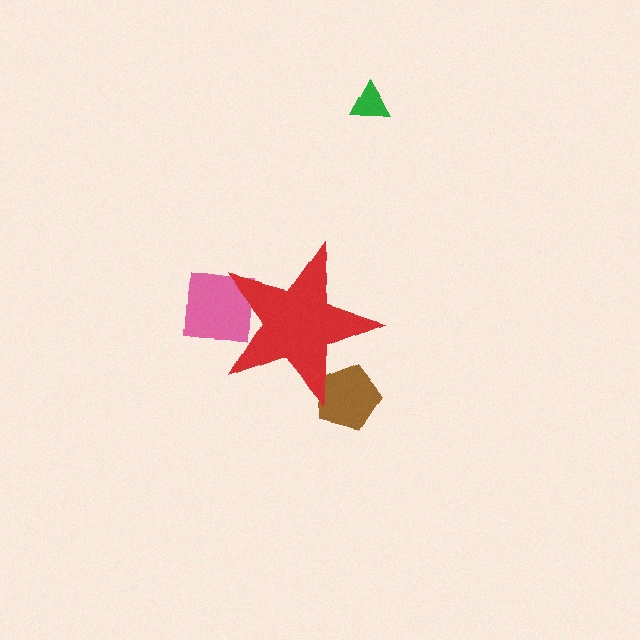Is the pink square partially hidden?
Yes, the pink square is partially hidden behind the red star.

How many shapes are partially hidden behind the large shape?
2 shapes are partially hidden.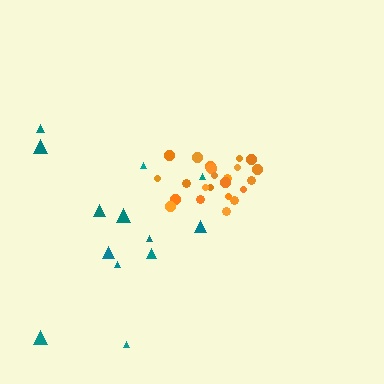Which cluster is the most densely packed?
Orange.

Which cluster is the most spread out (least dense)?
Teal.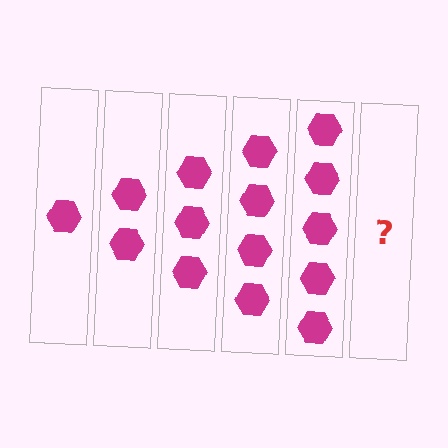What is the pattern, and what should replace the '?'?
The pattern is that each step adds one more hexagon. The '?' should be 6 hexagons.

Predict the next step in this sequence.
The next step is 6 hexagons.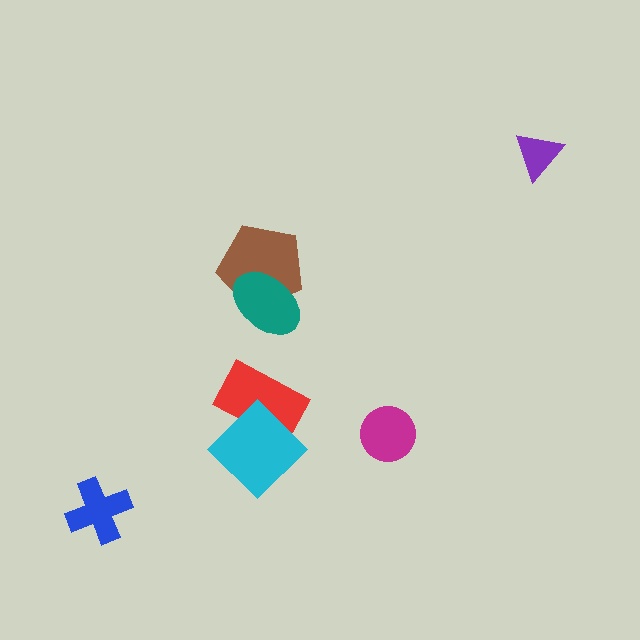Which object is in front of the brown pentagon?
The teal ellipse is in front of the brown pentagon.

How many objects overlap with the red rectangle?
1 object overlaps with the red rectangle.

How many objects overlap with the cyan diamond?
1 object overlaps with the cyan diamond.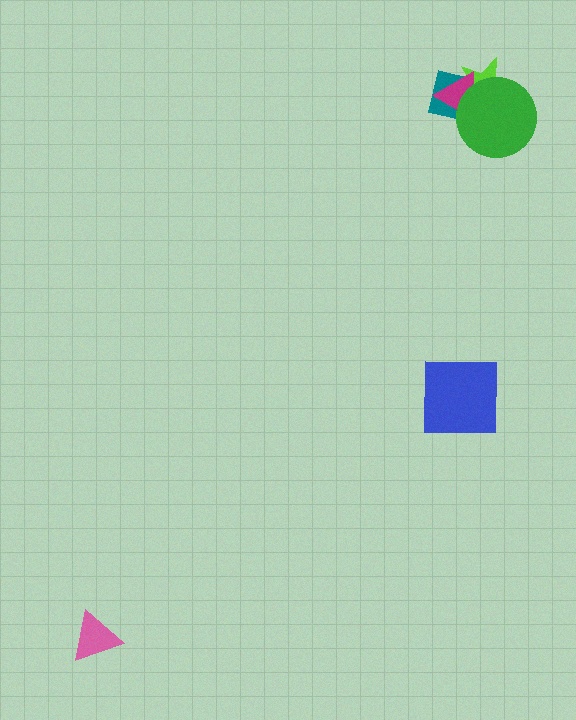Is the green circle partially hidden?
No, no other shape covers it.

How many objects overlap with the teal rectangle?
3 objects overlap with the teal rectangle.